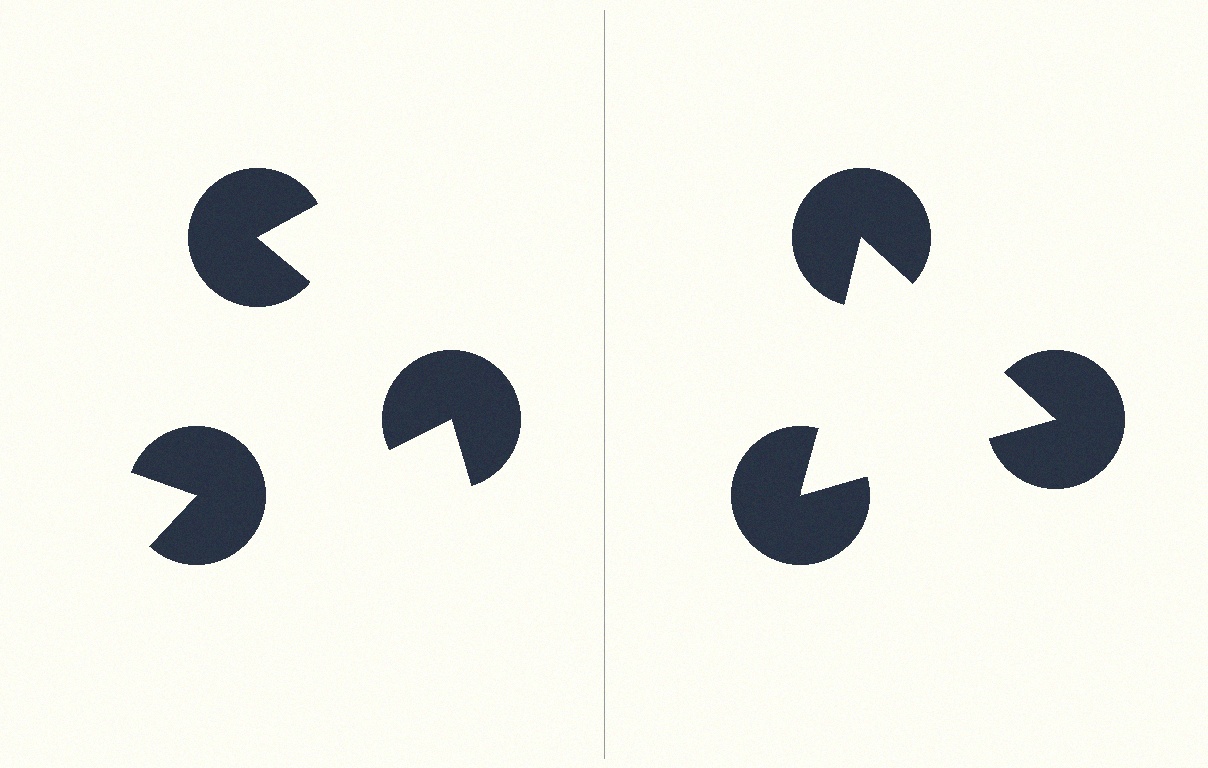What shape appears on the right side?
An illusory triangle.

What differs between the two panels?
The pac-man discs are positioned identically on both sides; only the wedge orientations differ. On the right they align to a triangle; on the left they are misaligned.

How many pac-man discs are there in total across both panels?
6 — 3 on each side.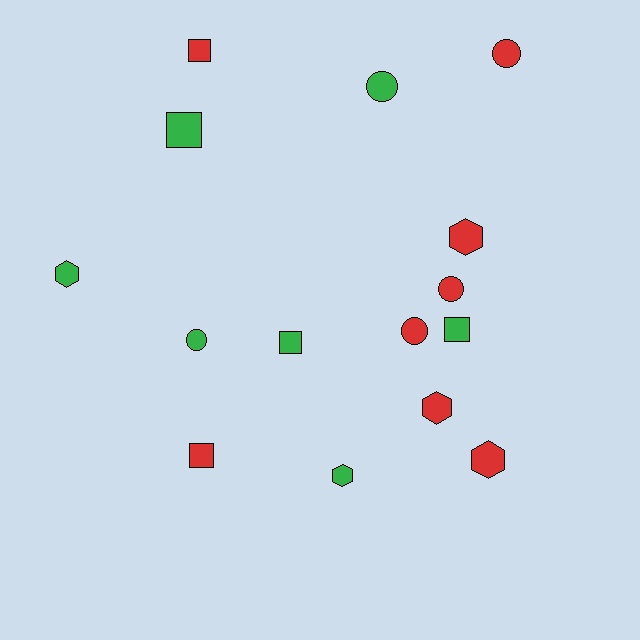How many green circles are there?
There are 2 green circles.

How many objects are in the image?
There are 15 objects.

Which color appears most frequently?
Red, with 8 objects.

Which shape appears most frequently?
Circle, with 5 objects.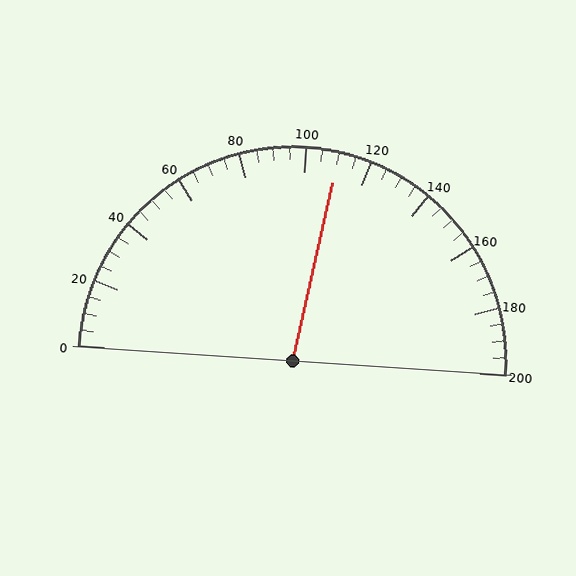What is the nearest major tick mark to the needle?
The nearest major tick mark is 120.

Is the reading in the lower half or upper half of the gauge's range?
The reading is in the upper half of the range (0 to 200).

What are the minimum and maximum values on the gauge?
The gauge ranges from 0 to 200.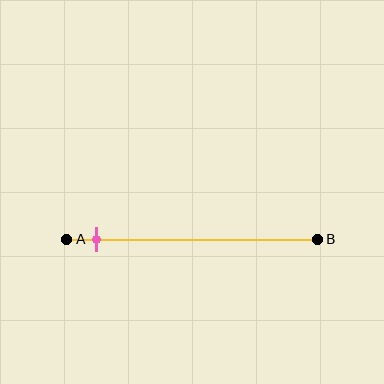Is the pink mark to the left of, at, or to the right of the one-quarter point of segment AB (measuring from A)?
The pink mark is to the left of the one-quarter point of segment AB.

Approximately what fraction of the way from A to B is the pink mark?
The pink mark is approximately 10% of the way from A to B.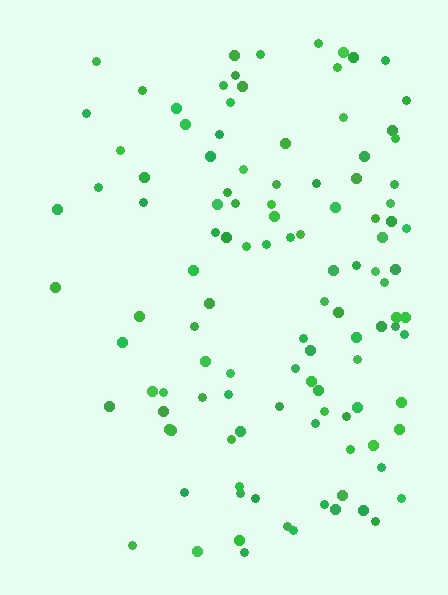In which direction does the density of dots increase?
From left to right, with the right side densest.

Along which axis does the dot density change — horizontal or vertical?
Horizontal.